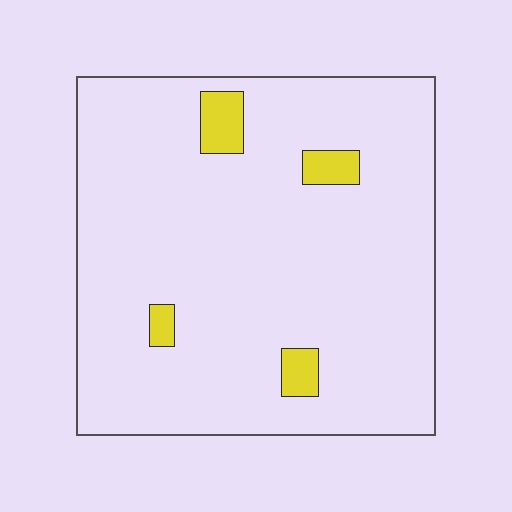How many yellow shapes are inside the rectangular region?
4.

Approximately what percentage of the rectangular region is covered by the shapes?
Approximately 5%.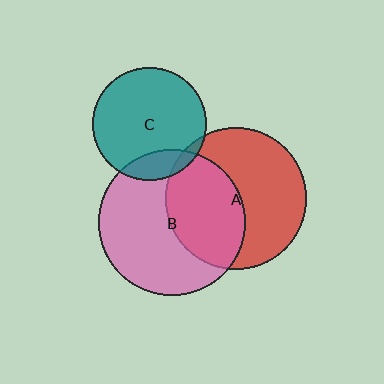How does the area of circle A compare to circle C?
Approximately 1.6 times.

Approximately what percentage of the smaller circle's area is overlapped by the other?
Approximately 45%.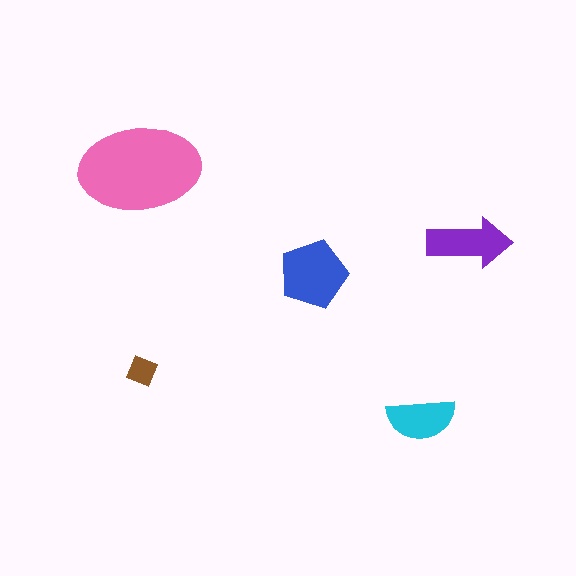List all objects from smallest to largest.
The brown diamond, the cyan semicircle, the purple arrow, the blue pentagon, the pink ellipse.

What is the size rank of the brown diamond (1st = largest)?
5th.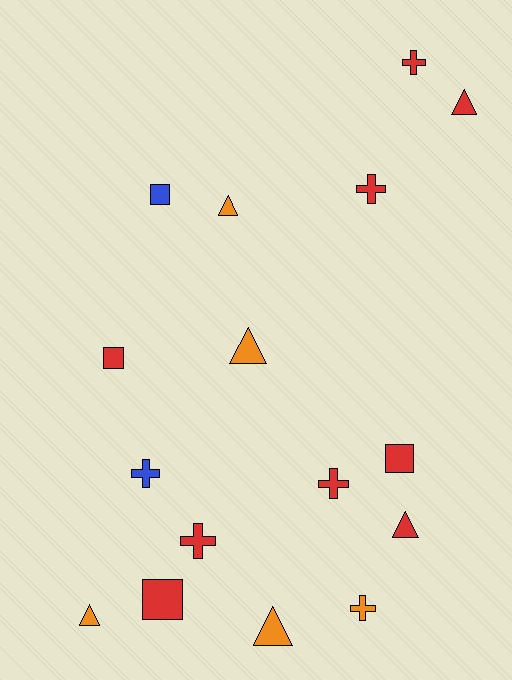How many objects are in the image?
There are 16 objects.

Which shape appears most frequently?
Cross, with 6 objects.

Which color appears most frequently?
Red, with 9 objects.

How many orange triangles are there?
There are 4 orange triangles.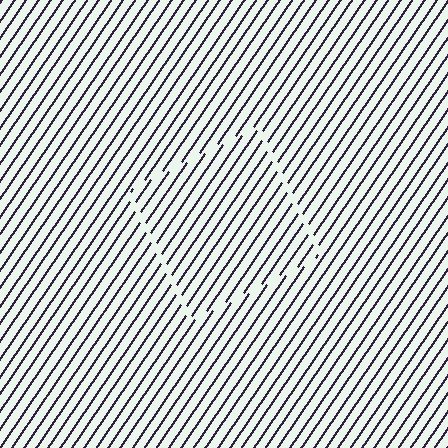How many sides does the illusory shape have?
4 sides — the line-ends trace a square.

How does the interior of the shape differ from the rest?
The interior of the shape contains the same grating, shifted by half a period — the contour is defined by the phase discontinuity where line-ends from the inner and outer gratings abut.